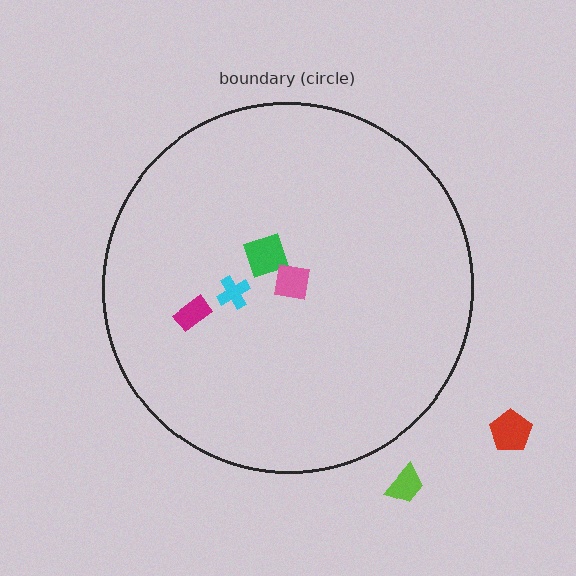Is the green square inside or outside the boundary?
Inside.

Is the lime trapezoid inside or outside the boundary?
Outside.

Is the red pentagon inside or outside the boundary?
Outside.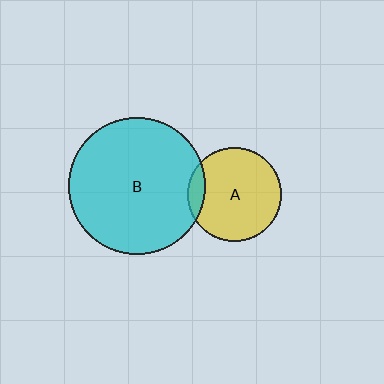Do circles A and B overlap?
Yes.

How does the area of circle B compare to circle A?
Approximately 2.1 times.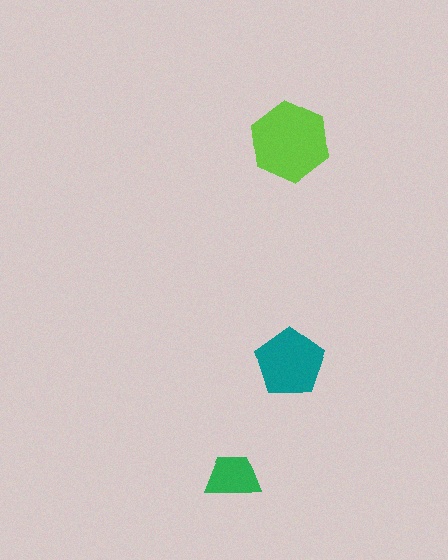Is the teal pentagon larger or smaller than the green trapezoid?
Larger.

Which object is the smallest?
The green trapezoid.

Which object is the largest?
The lime hexagon.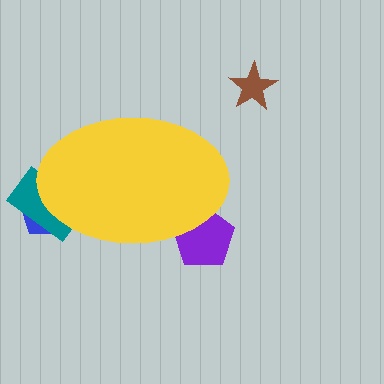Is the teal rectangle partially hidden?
Yes, the teal rectangle is partially hidden behind the yellow ellipse.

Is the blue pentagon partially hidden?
Yes, the blue pentagon is partially hidden behind the yellow ellipse.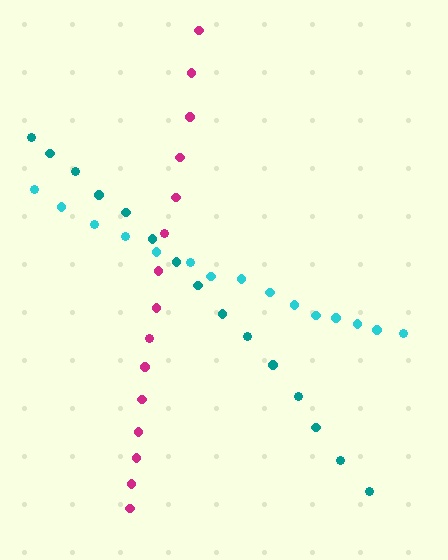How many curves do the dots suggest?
There are 3 distinct paths.